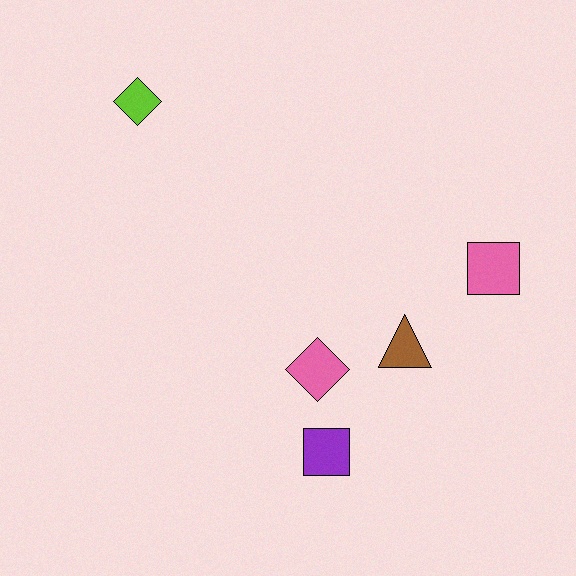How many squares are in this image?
There are 2 squares.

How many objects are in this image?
There are 5 objects.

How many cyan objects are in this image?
There are no cyan objects.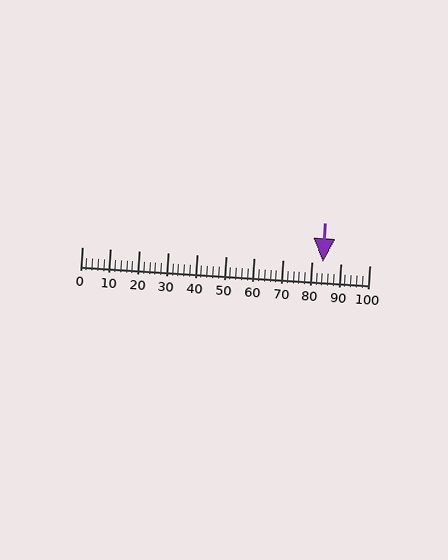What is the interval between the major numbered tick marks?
The major tick marks are spaced 10 units apart.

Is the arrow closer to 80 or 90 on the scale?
The arrow is closer to 80.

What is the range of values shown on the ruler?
The ruler shows values from 0 to 100.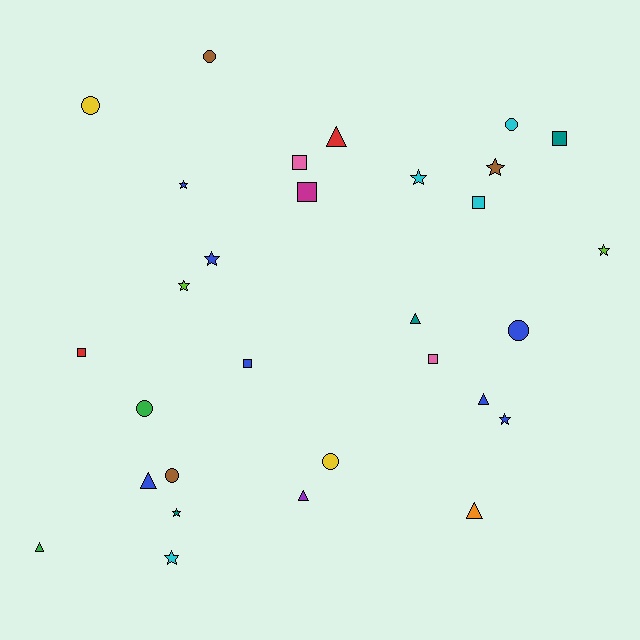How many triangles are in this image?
There are 7 triangles.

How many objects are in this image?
There are 30 objects.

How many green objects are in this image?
There are 2 green objects.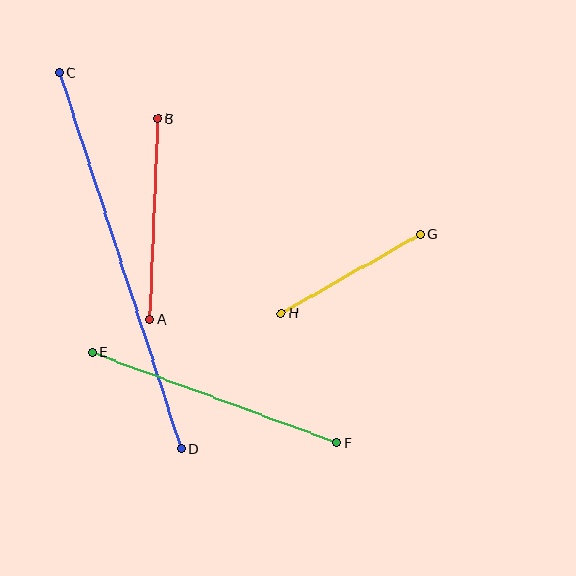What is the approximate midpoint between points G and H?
The midpoint is at approximately (351, 274) pixels.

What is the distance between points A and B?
The distance is approximately 201 pixels.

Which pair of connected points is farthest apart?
Points C and D are farthest apart.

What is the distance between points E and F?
The distance is approximately 261 pixels.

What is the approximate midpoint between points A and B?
The midpoint is at approximately (154, 219) pixels.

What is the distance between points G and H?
The distance is approximately 160 pixels.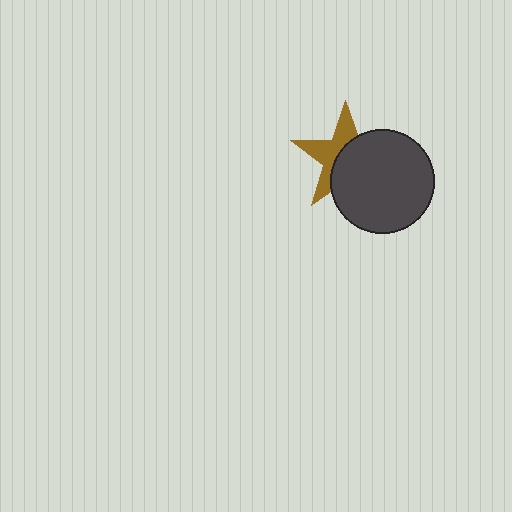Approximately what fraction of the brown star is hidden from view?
Roughly 56% of the brown star is hidden behind the dark gray circle.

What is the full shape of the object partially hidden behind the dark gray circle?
The partially hidden object is a brown star.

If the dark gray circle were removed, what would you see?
You would see the complete brown star.